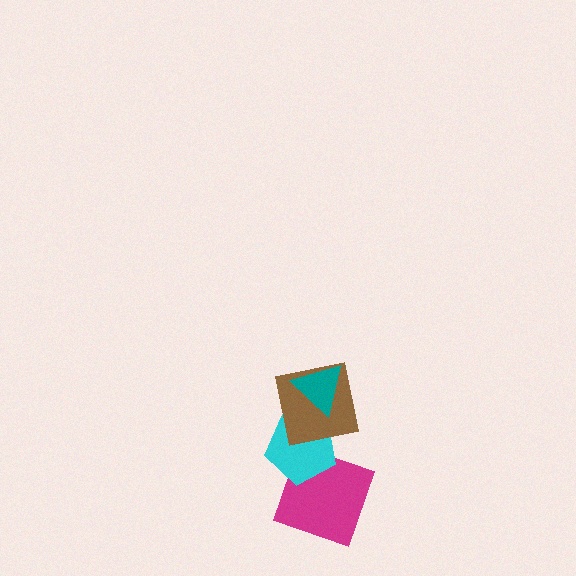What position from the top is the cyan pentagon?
The cyan pentagon is 3rd from the top.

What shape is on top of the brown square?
The teal triangle is on top of the brown square.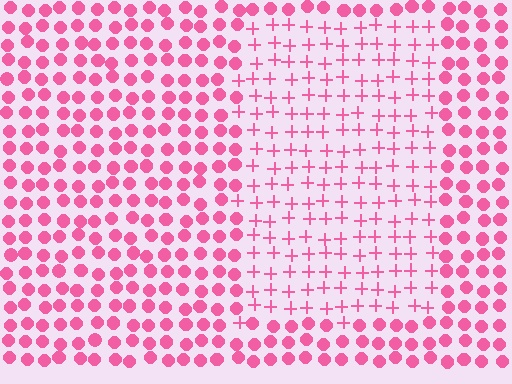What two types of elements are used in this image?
The image uses plus signs inside the rectangle region and circles outside it.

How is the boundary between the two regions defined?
The boundary is defined by a change in element shape: plus signs inside vs. circles outside. All elements share the same color and spacing.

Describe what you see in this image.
The image is filled with small pink elements arranged in a uniform grid. A rectangle-shaped region contains plus signs, while the surrounding area contains circles. The boundary is defined purely by the change in element shape.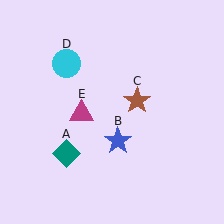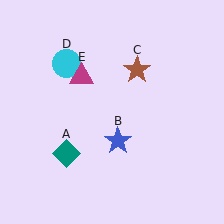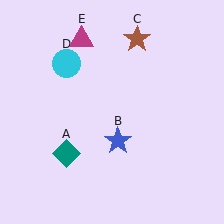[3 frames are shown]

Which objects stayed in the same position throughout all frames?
Teal diamond (object A) and blue star (object B) and cyan circle (object D) remained stationary.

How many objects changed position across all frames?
2 objects changed position: brown star (object C), magenta triangle (object E).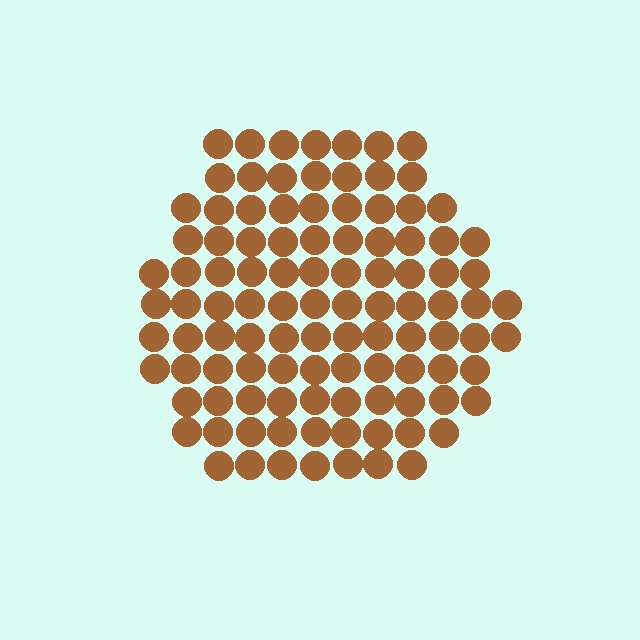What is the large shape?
The large shape is a hexagon.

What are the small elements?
The small elements are circles.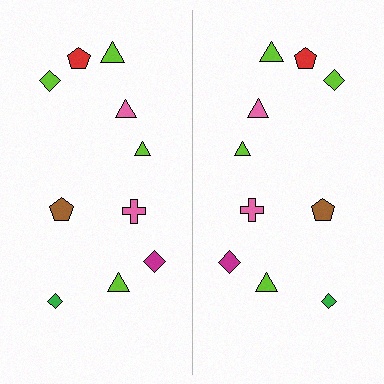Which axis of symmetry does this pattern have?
The pattern has a vertical axis of symmetry running through the center of the image.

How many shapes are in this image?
There are 20 shapes in this image.